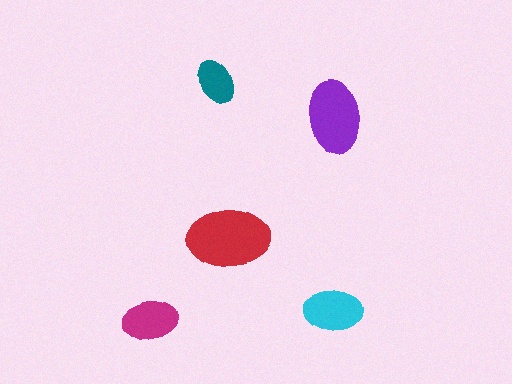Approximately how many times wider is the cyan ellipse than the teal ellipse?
About 1.5 times wider.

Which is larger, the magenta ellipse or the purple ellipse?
The purple one.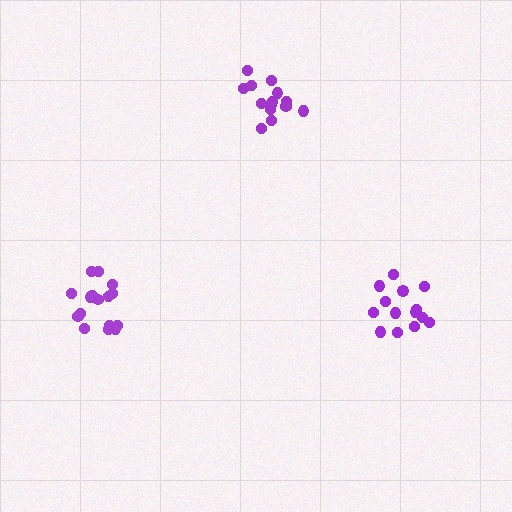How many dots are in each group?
Group 1: 14 dots, Group 2: 14 dots, Group 3: 16 dots (44 total).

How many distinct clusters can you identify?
There are 3 distinct clusters.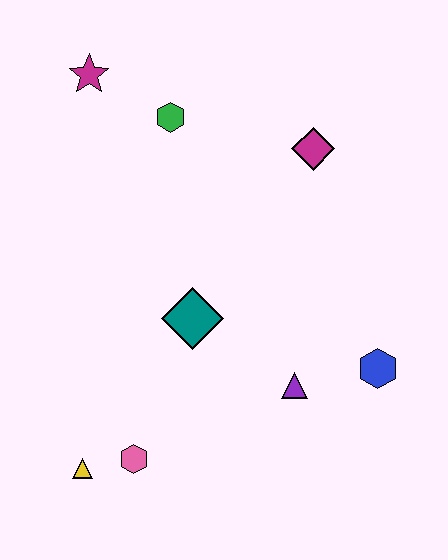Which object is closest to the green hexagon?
The magenta star is closest to the green hexagon.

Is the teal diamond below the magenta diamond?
Yes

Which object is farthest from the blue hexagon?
The magenta star is farthest from the blue hexagon.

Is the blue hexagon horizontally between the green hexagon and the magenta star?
No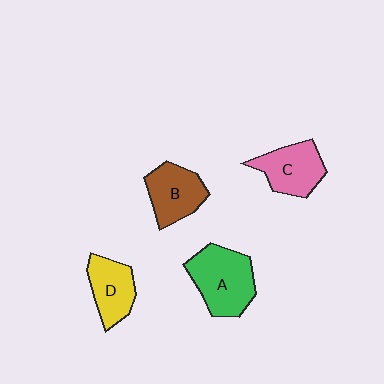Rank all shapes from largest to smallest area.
From largest to smallest: A (green), C (pink), B (brown), D (yellow).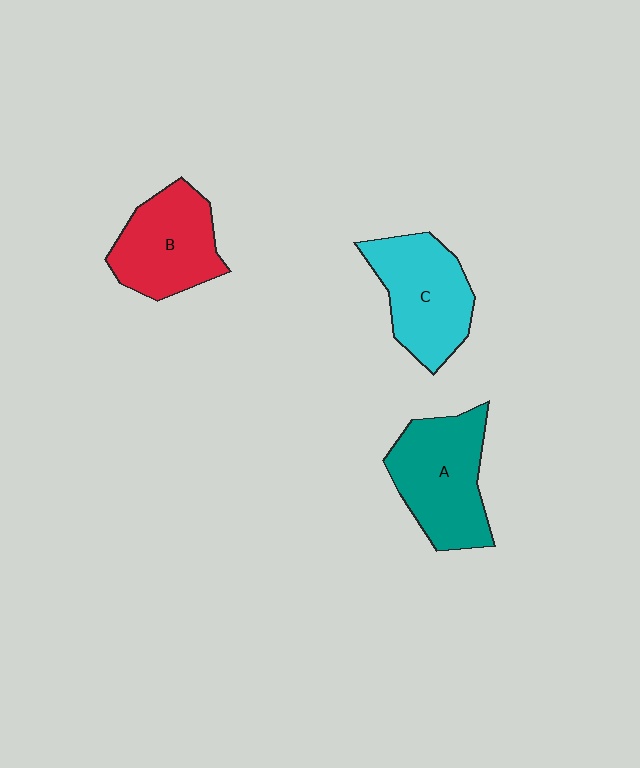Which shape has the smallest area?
Shape B (red).